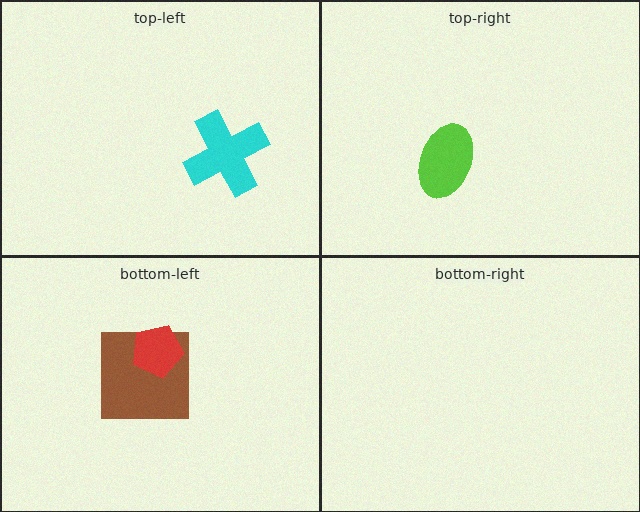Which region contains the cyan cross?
The top-left region.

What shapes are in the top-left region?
The cyan cross.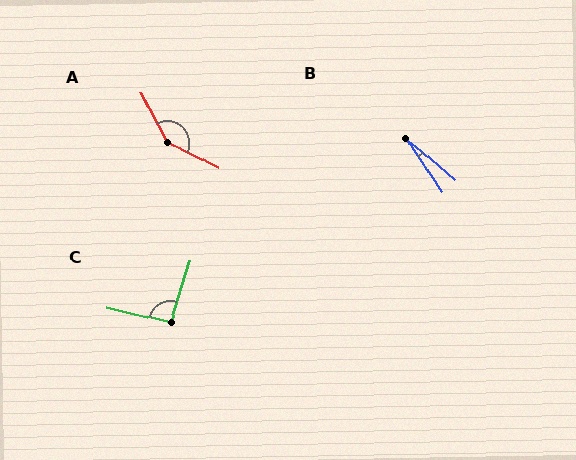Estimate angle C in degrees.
Approximately 94 degrees.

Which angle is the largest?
A, at approximately 145 degrees.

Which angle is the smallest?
B, at approximately 16 degrees.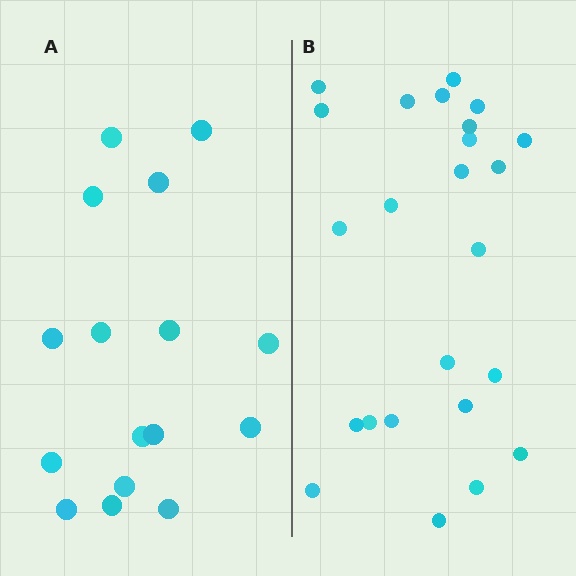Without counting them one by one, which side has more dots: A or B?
Region B (the right region) has more dots.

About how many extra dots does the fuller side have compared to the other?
Region B has roughly 8 or so more dots than region A.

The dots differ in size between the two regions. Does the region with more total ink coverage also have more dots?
No. Region A has more total ink coverage because its dots are larger, but region B actually contains more individual dots. Total area can be misleading — the number of items is what matters here.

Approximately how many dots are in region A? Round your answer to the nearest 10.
About 20 dots. (The exact count is 16, which rounds to 20.)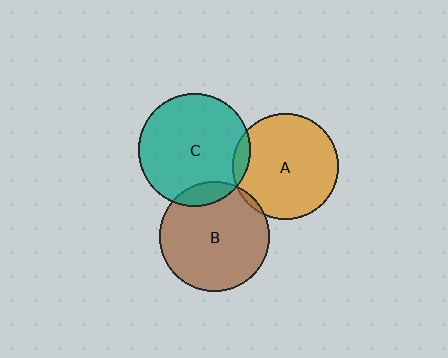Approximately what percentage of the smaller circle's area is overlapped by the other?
Approximately 10%.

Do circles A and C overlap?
Yes.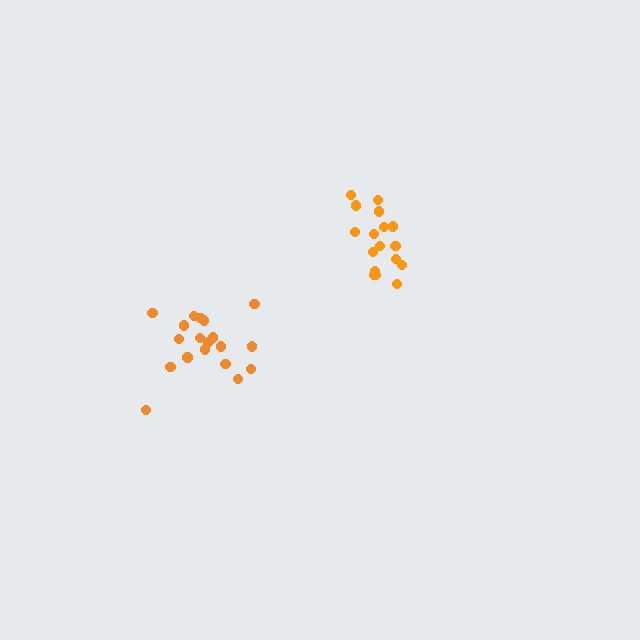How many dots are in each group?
Group 1: 18 dots, Group 2: 19 dots (37 total).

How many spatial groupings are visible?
There are 2 spatial groupings.